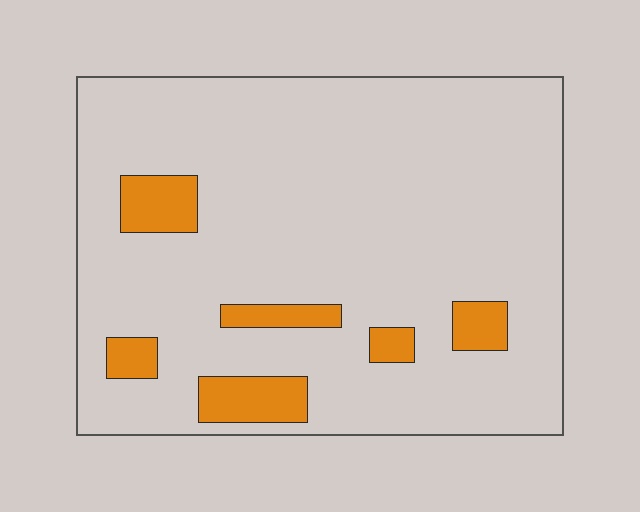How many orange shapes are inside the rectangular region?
6.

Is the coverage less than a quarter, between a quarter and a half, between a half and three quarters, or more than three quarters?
Less than a quarter.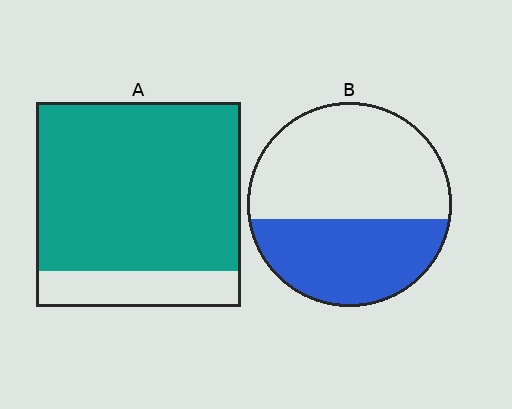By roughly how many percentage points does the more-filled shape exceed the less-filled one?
By roughly 40 percentage points (A over B).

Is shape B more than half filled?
No.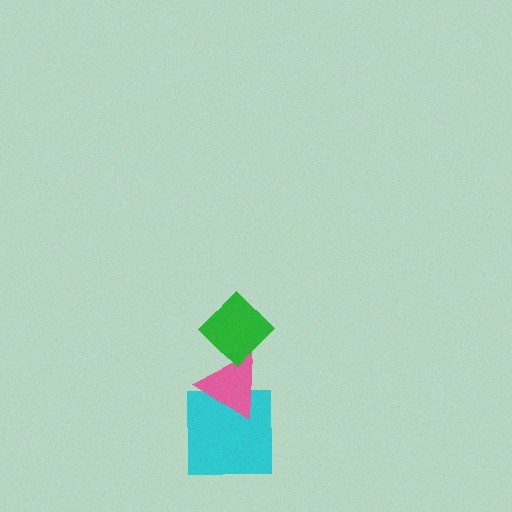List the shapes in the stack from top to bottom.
From top to bottom: the green diamond, the pink triangle, the cyan square.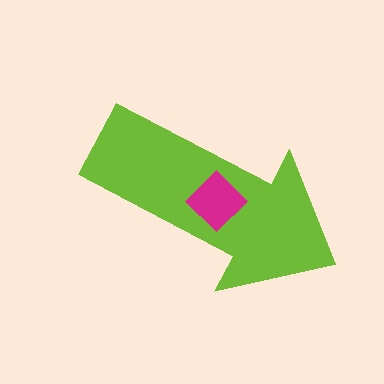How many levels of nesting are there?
2.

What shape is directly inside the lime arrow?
The magenta diamond.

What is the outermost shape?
The lime arrow.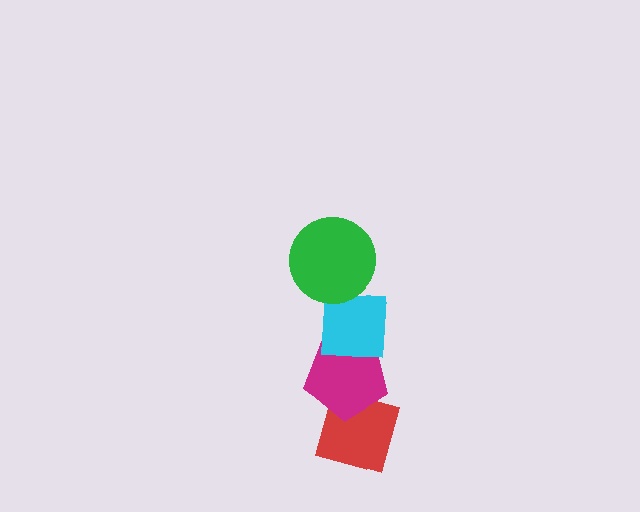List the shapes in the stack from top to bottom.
From top to bottom: the green circle, the cyan square, the magenta pentagon, the red diamond.